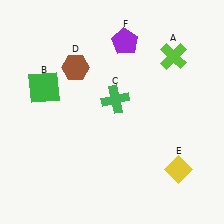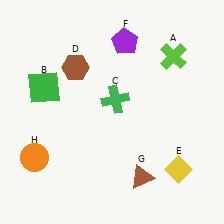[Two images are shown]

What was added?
A brown triangle (G), an orange circle (H) were added in Image 2.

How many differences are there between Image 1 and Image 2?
There are 2 differences between the two images.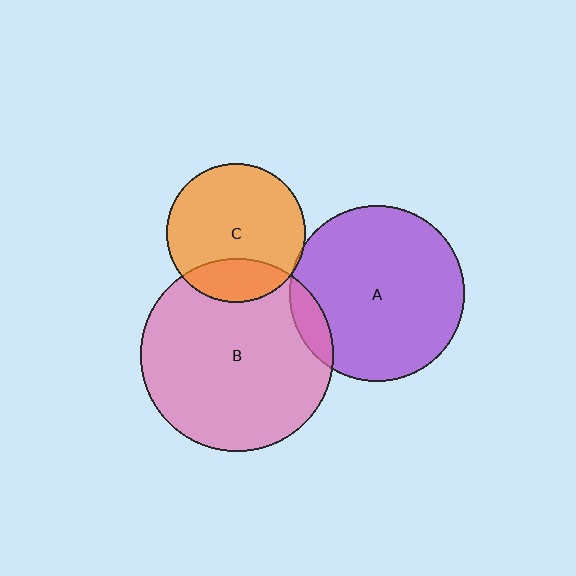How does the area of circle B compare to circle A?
Approximately 1.2 times.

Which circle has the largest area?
Circle B (pink).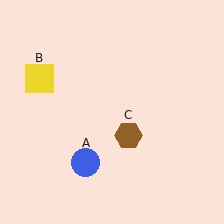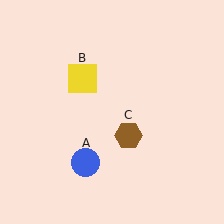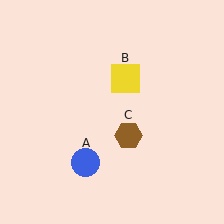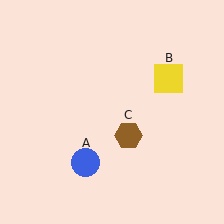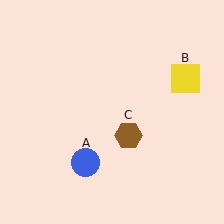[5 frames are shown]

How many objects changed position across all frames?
1 object changed position: yellow square (object B).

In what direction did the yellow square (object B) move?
The yellow square (object B) moved right.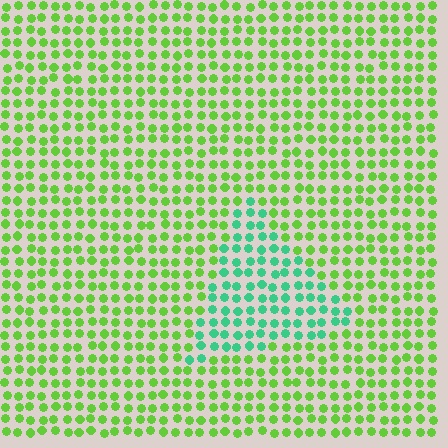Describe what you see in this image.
The image is filled with small lime elements in a uniform arrangement. A triangle-shaped region is visible where the elements are tinted to a slightly different hue, forming a subtle color boundary.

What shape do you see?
I see a triangle.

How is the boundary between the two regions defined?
The boundary is defined purely by a slight shift in hue (about 48 degrees). Spacing, size, and orientation are identical on both sides.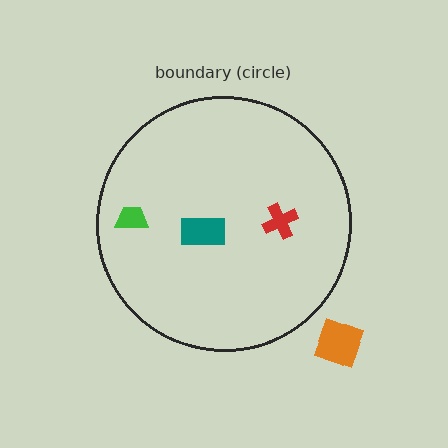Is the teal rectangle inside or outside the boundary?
Inside.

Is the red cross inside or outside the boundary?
Inside.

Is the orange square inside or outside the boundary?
Outside.